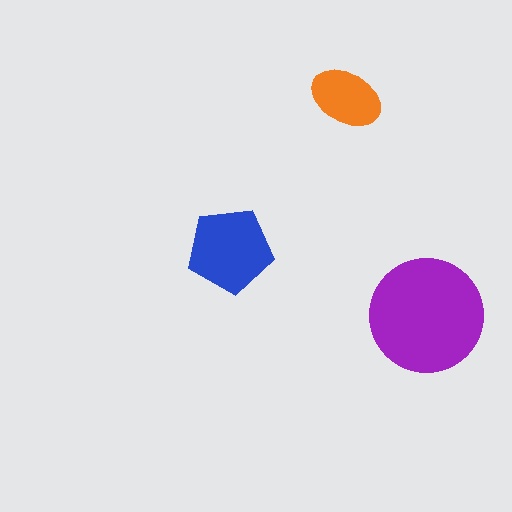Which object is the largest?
The purple circle.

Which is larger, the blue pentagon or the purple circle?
The purple circle.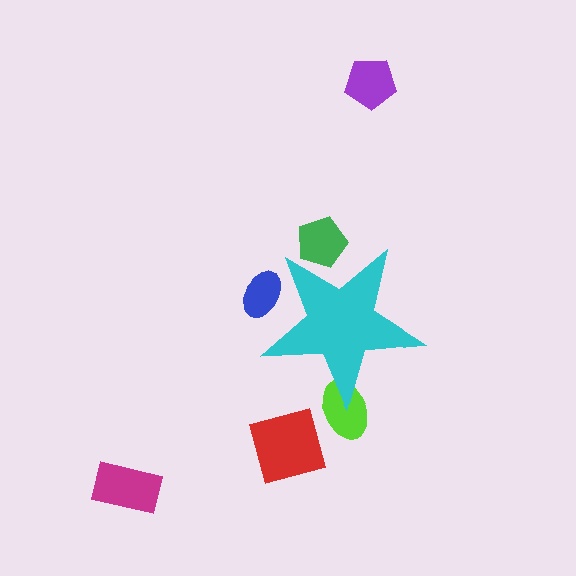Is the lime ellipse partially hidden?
Yes, the lime ellipse is partially hidden behind the cyan star.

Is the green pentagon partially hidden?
Yes, the green pentagon is partially hidden behind the cyan star.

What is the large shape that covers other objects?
A cyan star.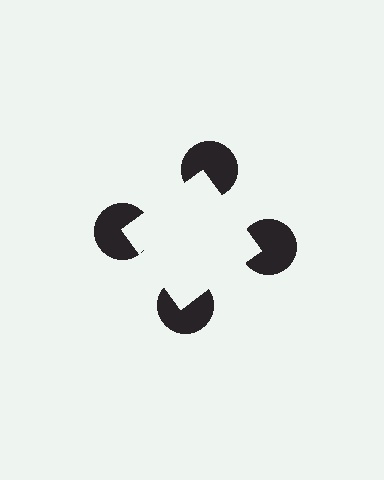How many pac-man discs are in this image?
There are 4 — one at each vertex of the illusory square.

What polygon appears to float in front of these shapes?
An illusory square — its edges are inferred from the aligned wedge cuts in the pac-man discs, not physically drawn.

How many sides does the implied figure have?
4 sides.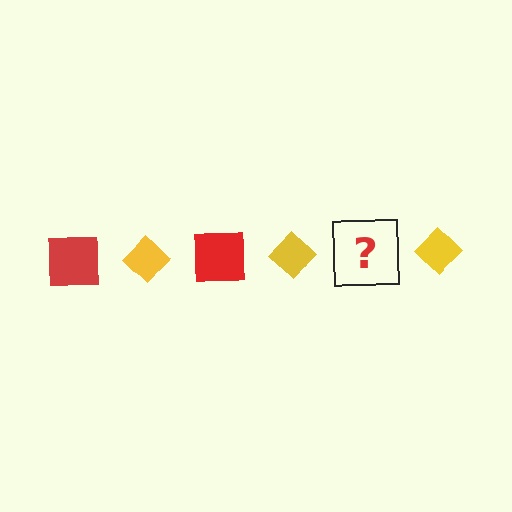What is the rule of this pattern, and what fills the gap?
The rule is that the pattern alternates between red square and yellow diamond. The gap should be filled with a red square.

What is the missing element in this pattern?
The missing element is a red square.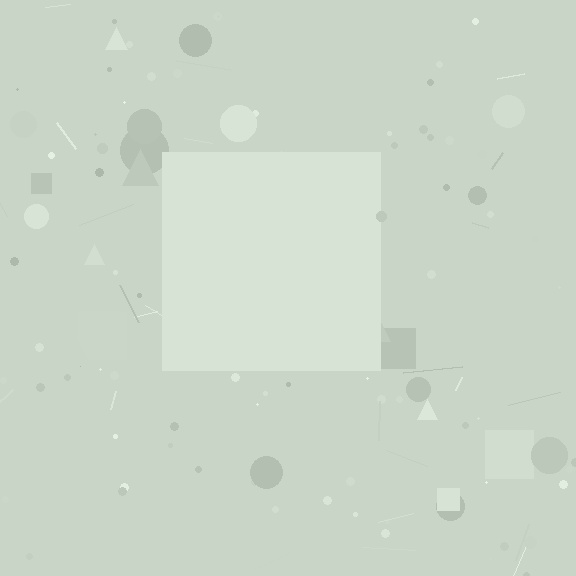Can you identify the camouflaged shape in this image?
The camouflaged shape is a square.